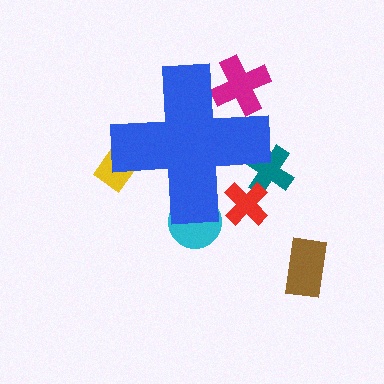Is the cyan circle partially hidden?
Yes, the cyan circle is partially hidden behind the blue cross.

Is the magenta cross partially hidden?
Yes, the magenta cross is partially hidden behind the blue cross.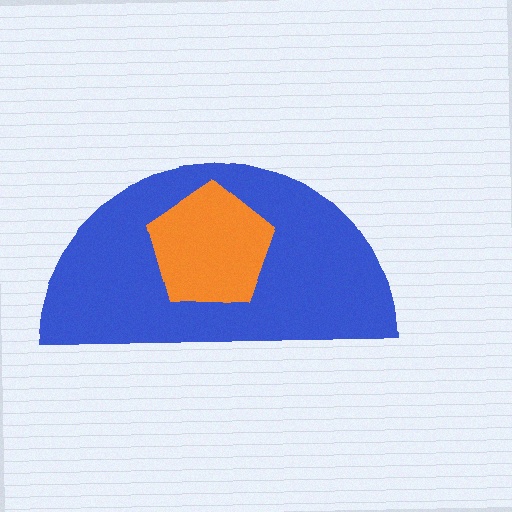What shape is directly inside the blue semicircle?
The orange pentagon.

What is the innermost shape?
The orange pentagon.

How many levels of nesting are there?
2.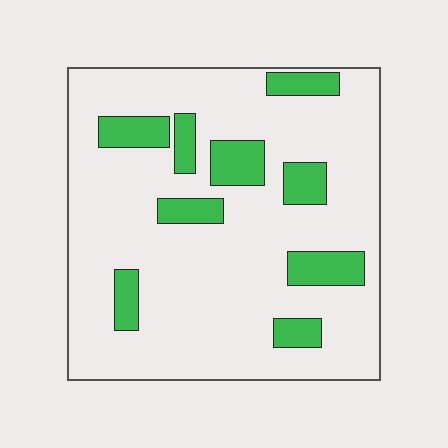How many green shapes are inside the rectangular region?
9.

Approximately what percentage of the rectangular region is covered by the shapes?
Approximately 20%.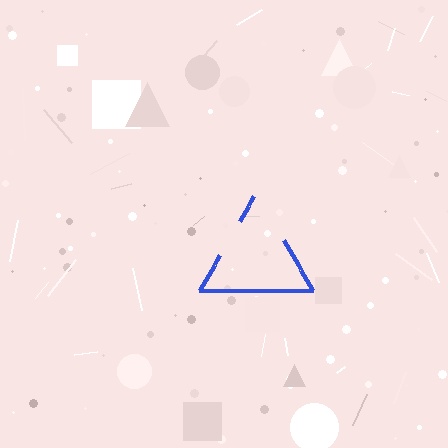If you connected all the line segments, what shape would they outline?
They would outline a triangle.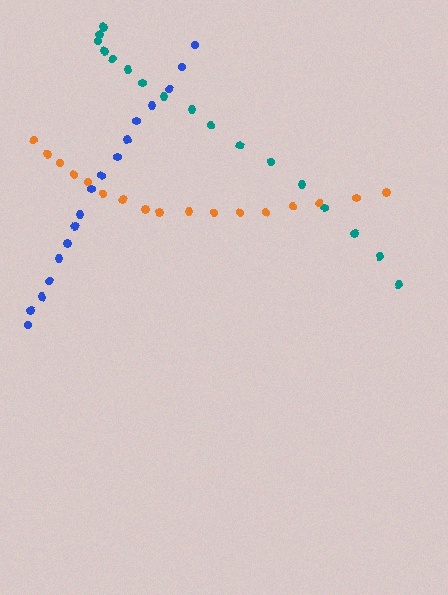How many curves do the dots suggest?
There are 3 distinct paths.